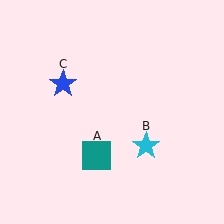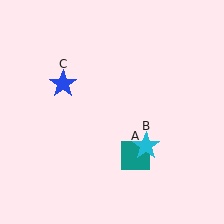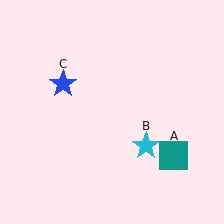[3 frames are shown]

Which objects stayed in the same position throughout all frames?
Cyan star (object B) and blue star (object C) remained stationary.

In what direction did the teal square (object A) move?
The teal square (object A) moved right.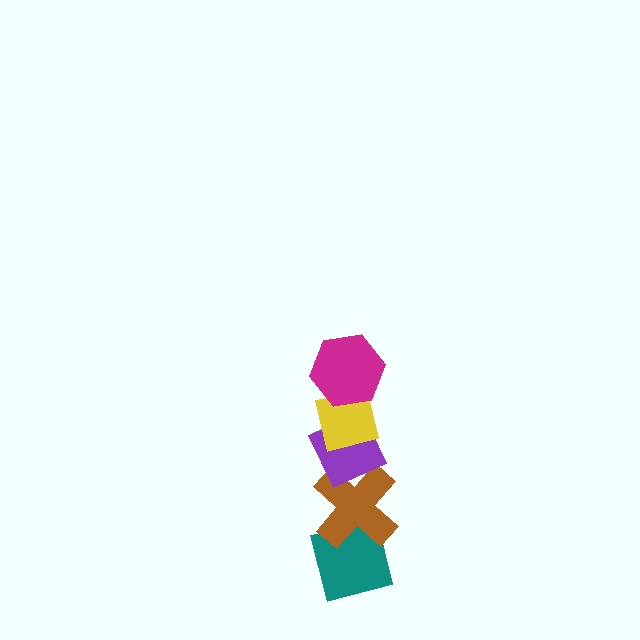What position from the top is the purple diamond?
The purple diamond is 3rd from the top.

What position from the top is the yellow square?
The yellow square is 2nd from the top.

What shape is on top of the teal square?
The brown cross is on top of the teal square.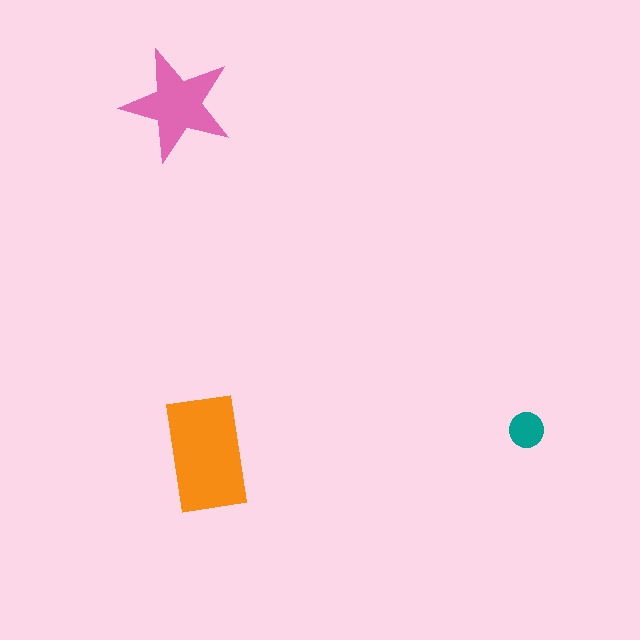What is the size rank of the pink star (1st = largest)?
2nd.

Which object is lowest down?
The orange rectangle is bottommost.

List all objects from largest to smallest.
The orange rectangle, the pink star, the teal circle.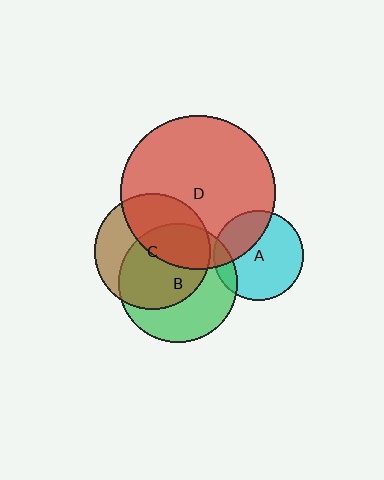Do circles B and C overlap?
Yes.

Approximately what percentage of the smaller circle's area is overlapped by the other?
Approximately 60%.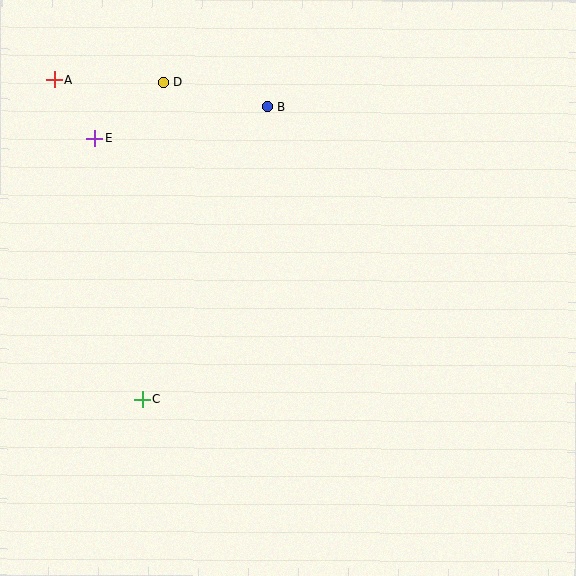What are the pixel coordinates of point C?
Point C is at (143, 400).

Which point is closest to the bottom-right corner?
Point C is closest to the bottom-right corner.